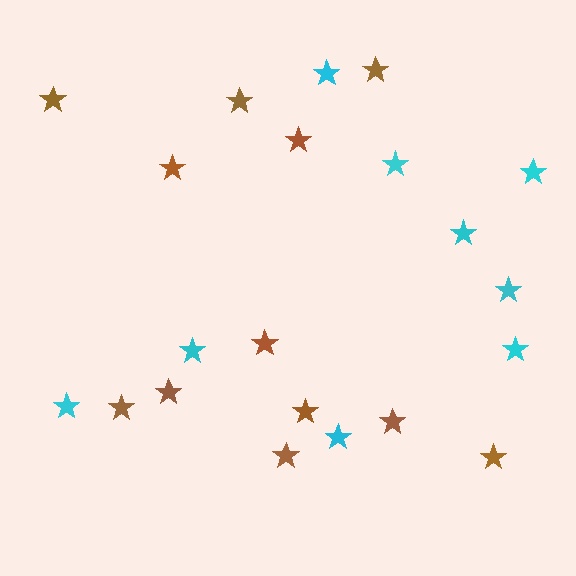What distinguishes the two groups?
There are 2 groups: one group of brown stars (12) and one group of cyan stars (9).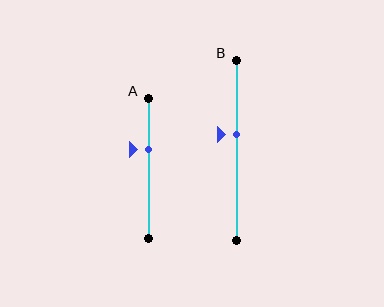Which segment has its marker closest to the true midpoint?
Segment B has its marker closest to the true midpoint.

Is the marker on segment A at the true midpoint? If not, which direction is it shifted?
No, the marker on segment A is shifted upward by about 13% of the segment length.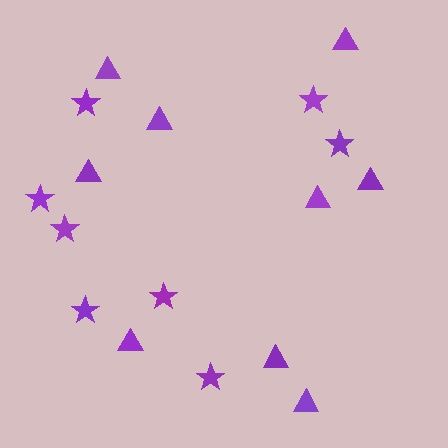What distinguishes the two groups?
There are 2 groups: one group of triangles (9) and one group of stars (8).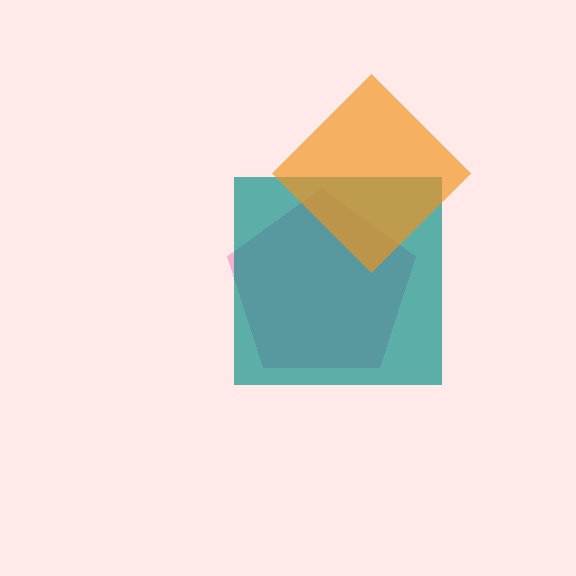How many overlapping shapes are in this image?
There are 3 overlapping shapes in the image.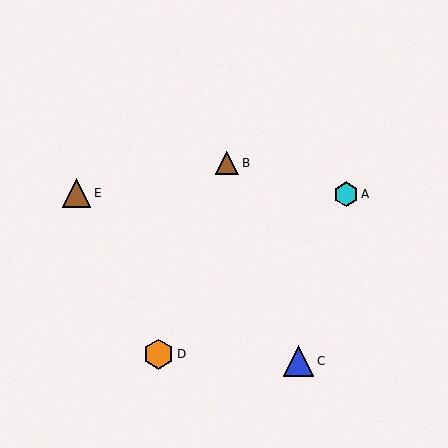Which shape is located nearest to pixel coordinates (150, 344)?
The orange hexagon (labeled D) at (159, 354) is nearest to that location.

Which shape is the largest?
The blue triangle (labeled C) is the largest.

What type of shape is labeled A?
Shape A is a cyan hexagon.